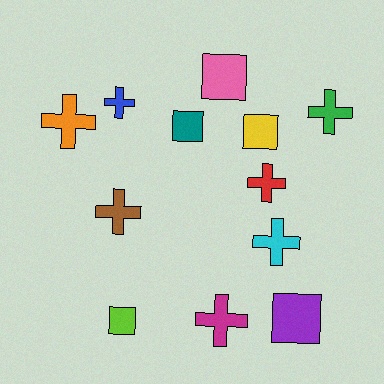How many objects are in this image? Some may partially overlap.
There are 12 objects.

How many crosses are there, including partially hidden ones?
There are 7 crosses.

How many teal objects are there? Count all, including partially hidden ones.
There is 1 teal object.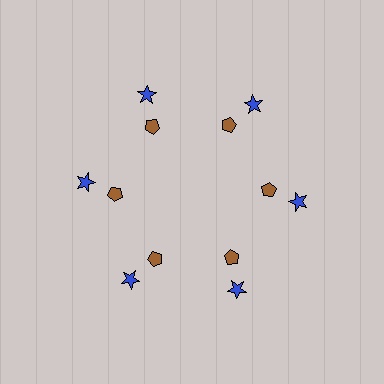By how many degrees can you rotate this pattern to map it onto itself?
The pattern maps onto itself every 60 degrees of rotation.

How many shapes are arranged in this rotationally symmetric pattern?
There are 12 shapes, arranged in 6 groups of 2.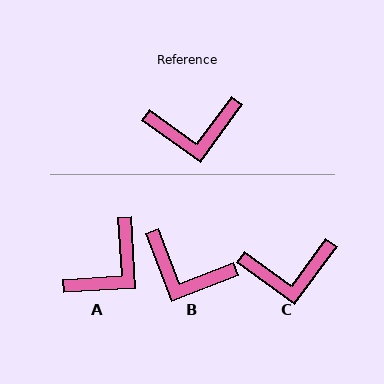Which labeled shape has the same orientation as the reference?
C.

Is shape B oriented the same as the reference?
No, it is off by about 33 degrees.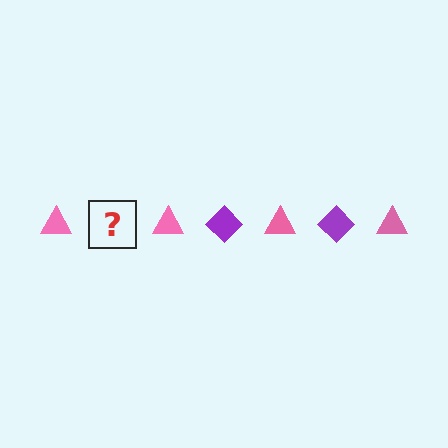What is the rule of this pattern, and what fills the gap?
The rule is that the pattern alternates between pink triangle and purple diamond. The gap should be filled with a purple diamond.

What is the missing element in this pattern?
The missing element is a purple diamond.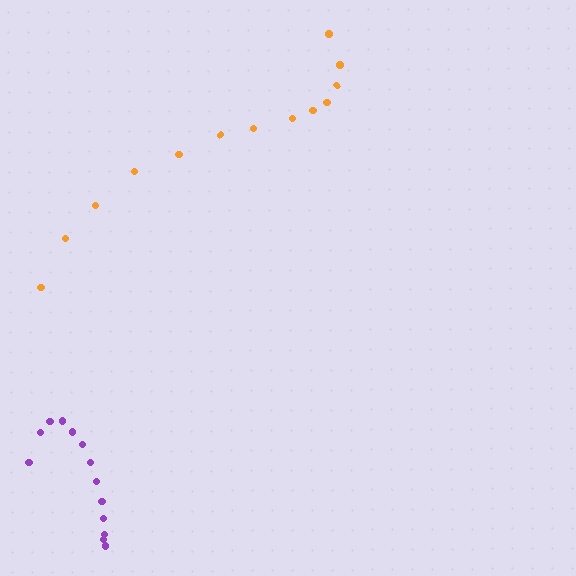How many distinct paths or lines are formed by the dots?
There are 2 distinct paths.